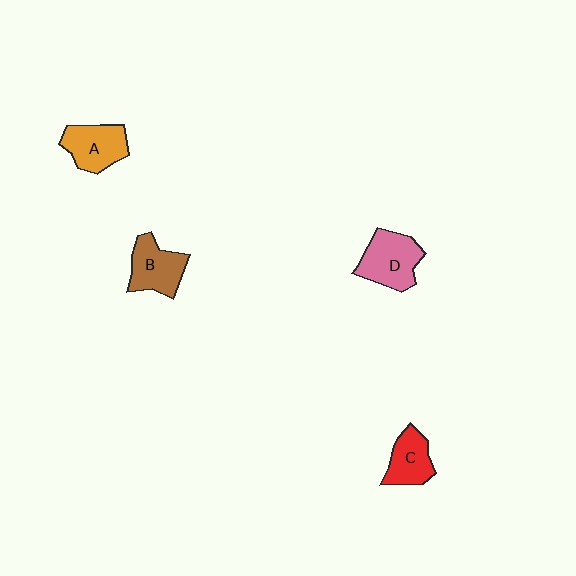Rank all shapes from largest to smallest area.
From largest to smallest: D (pink), A (orange), B (brown), C (red).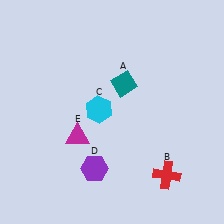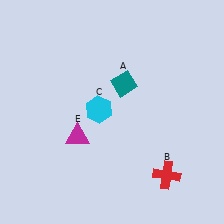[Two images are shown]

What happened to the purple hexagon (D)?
The purple hexagon (D) was removed in Image 2. It was in the bottom-left area of Image 1.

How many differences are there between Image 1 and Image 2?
There is 1 difference between the two images.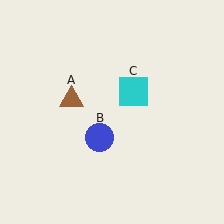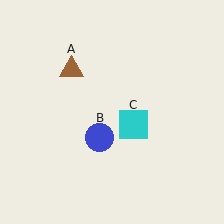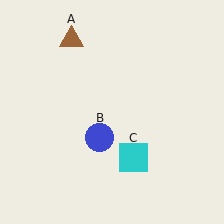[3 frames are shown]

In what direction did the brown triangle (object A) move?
The brown triangle (object A) moved up.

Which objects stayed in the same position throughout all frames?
Blue circle (object B) remained stationary.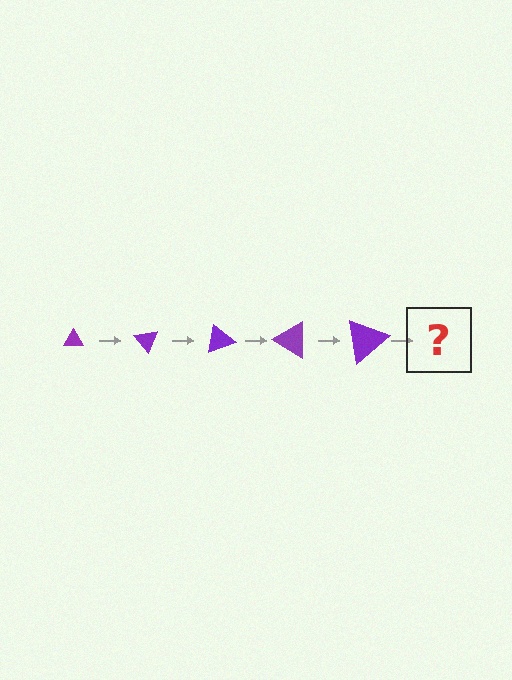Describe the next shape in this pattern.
It should be a triangle, larger than the previous one and rotated 250 degrees from the start.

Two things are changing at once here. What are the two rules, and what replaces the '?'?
The two rules are that the triangle grows larger each step and it rotates 50 degrees each step. The '?' should be a triangle, larger than the previous one and rotated 250 degrees from the start.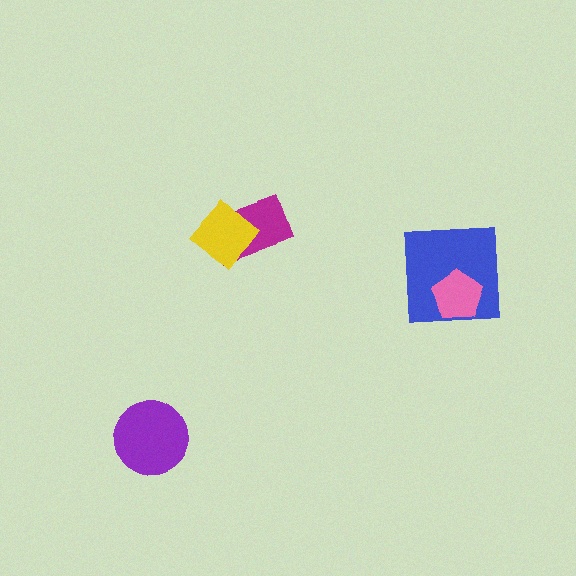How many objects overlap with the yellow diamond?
1 object overlaps with the yellow diamond.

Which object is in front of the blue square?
The pink pentagon is in front of the blue square.